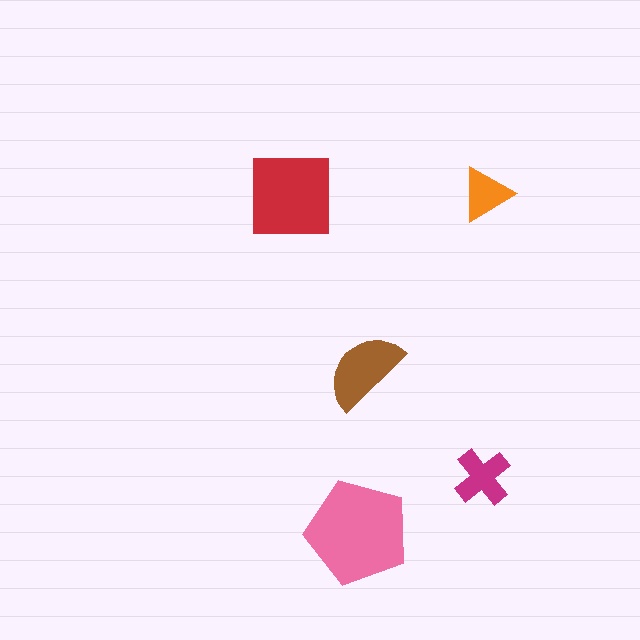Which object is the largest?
The pink pentagon.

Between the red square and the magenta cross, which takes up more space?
The red square.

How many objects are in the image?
There are 5 objects in the image.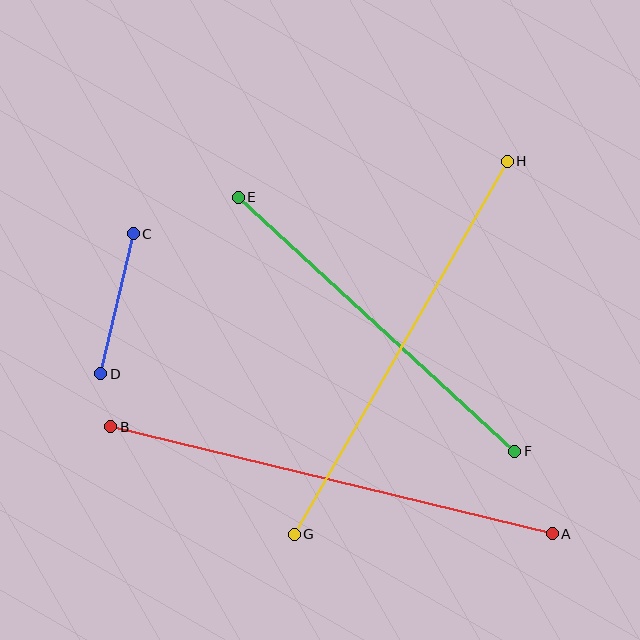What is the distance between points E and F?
The distance is approximately 376 pixels.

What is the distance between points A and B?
The distance is approximately 454 pixels.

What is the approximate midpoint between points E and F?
The midpoint is at approximately (377, 324) pixels.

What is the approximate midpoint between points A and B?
The midpoint is at approximately (331, 480) pixels.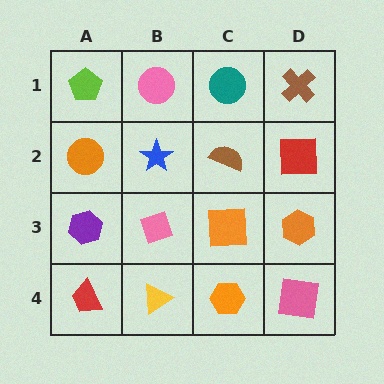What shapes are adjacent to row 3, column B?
A blue star (row 2, column B), a yellow triangle (row 4, column B), a purple hexagon (row 3, column A), an orange square (row 3, column C).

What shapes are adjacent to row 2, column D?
A brown cross (row 1, column D), an orange hexagon (row 3, column D), a brown semicircle (row 2, column C).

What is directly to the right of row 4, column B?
An orange hexagon.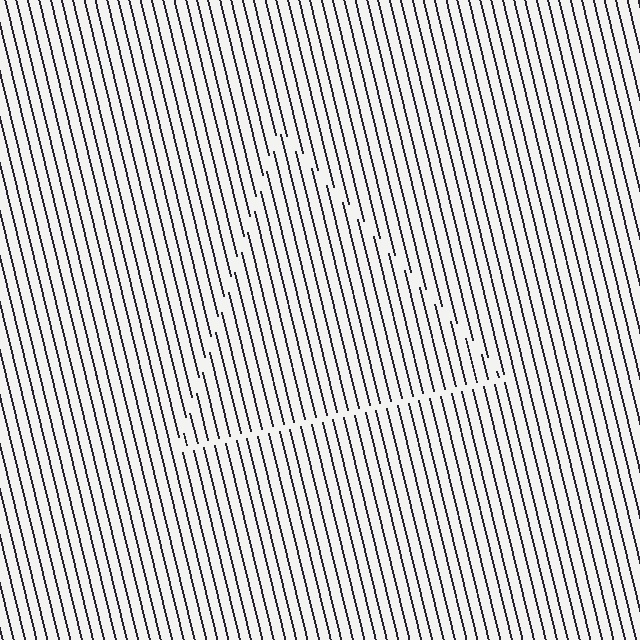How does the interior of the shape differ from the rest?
The interior of the shape contains the same grating, shifted by half a period — the contour is defined by the phase discontinuity where line-ends from the inner and outer gratings abut.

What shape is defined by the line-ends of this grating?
An illusory triangle. The interior of the shape contains the same grating, shifted by half a period — the contour is defined by the phase discontinuity where line-ends from the inner and outer gratings abut.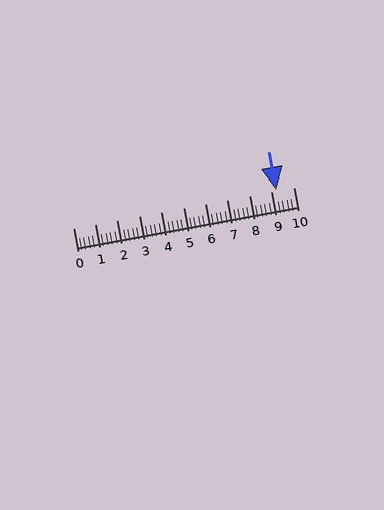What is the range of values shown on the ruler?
The ruler shows values from 0 to 10.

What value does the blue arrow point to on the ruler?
The blue arrow points to approximately 9.2.